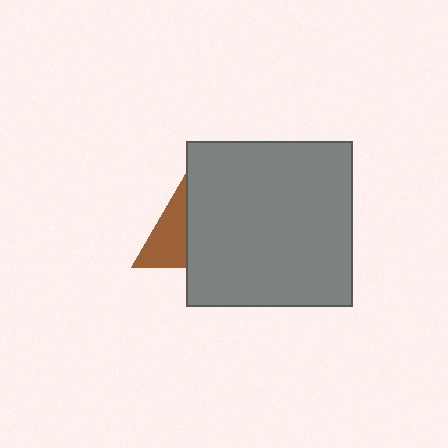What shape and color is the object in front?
The object in front is a gray square.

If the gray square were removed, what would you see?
You would see the complete brown triangle.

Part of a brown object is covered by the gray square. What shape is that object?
It is a triangle.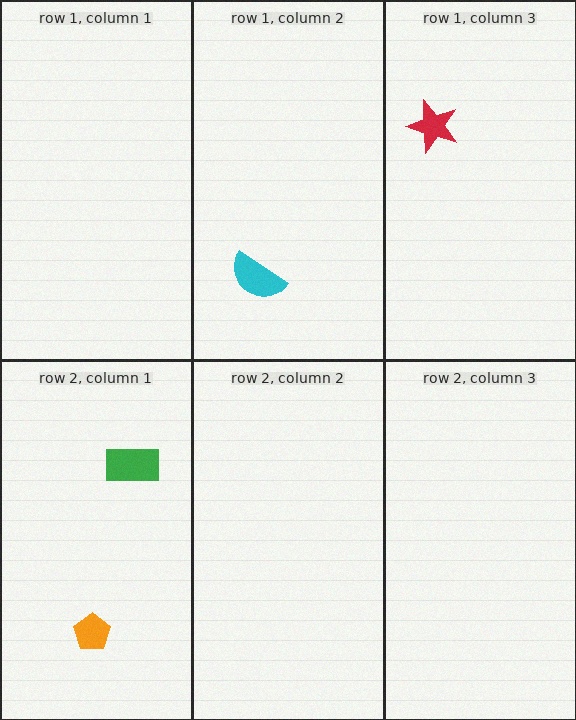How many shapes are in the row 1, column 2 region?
1.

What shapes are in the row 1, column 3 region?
The red star.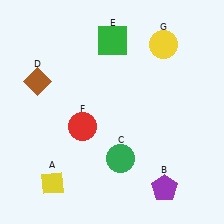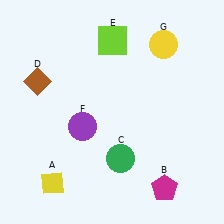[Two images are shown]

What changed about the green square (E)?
In Image 1, E is green. In Image 2, it changed to lime.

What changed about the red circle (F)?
In Image 1, F is red. In Image 2, it changed to purple.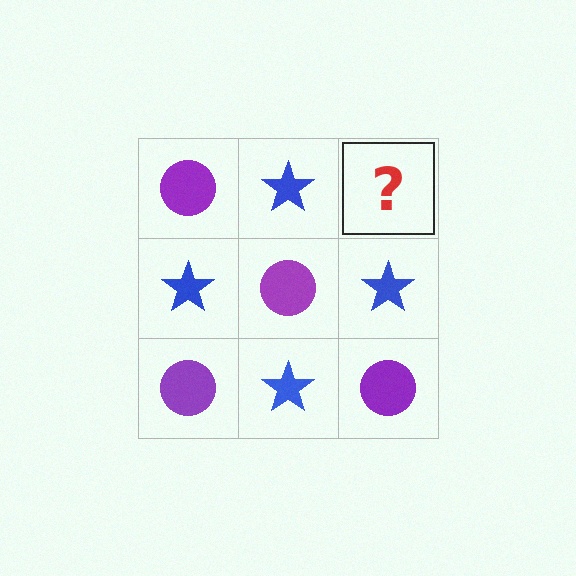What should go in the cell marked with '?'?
The missing cell should contain a purple circle.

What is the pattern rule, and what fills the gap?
The rule is that it alternates purple circle and blue star in a checkerboard pattern. The gap should be filled with a purple circle.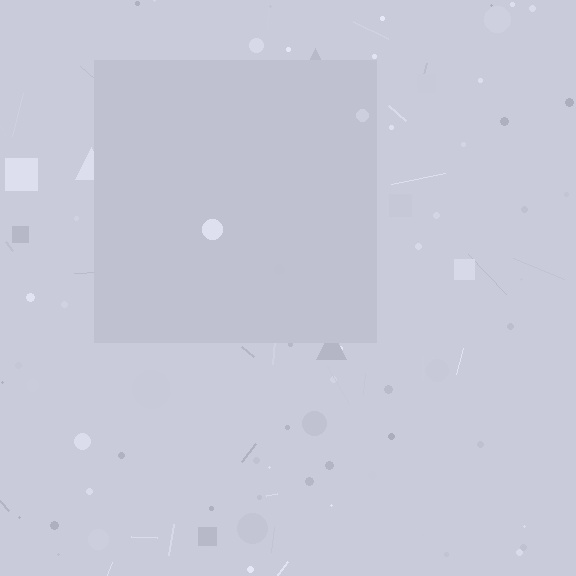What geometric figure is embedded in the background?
A square is embedded in the background.